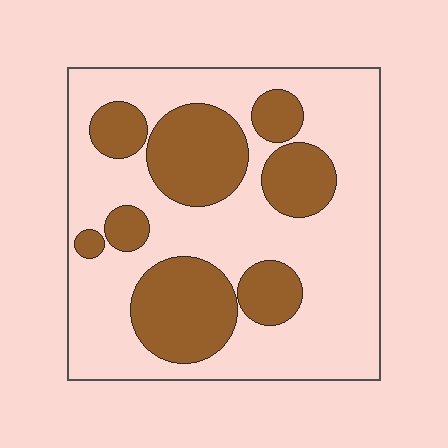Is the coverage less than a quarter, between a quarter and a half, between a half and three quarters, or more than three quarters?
Between a quarter and a half.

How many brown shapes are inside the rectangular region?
8.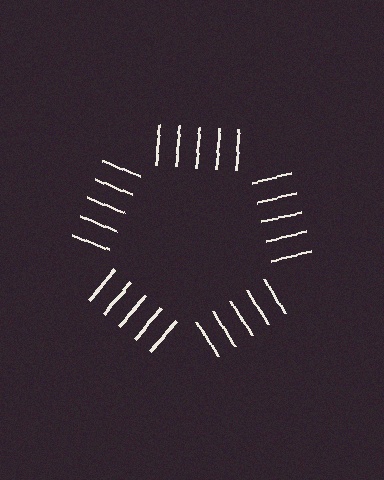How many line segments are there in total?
25 — 5 along each of the 5 edges.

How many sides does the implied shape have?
5 sides — the line-ends trace a pentagon.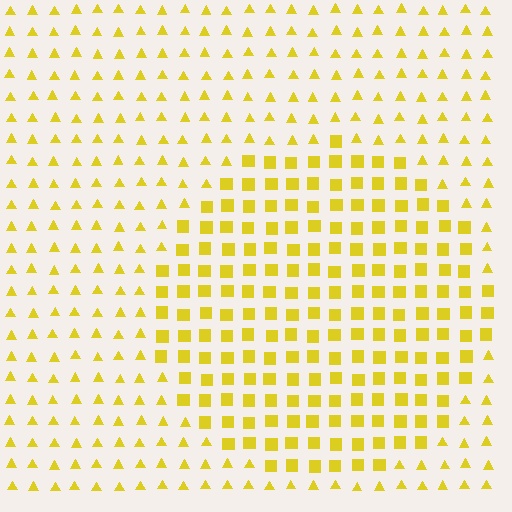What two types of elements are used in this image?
The image uses squares inside the circle region and triangles outside it.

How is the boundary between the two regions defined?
The boundary is defined by a change in element shape: squares inside vs. triangles outside. All elements share the same color and spacing.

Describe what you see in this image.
The image is filled with small yellow elements arranged in a uniform grid. A circle-shaped region contains squares, while the surrounding area contains triangles. The boundary is defined purely by the change in element shape.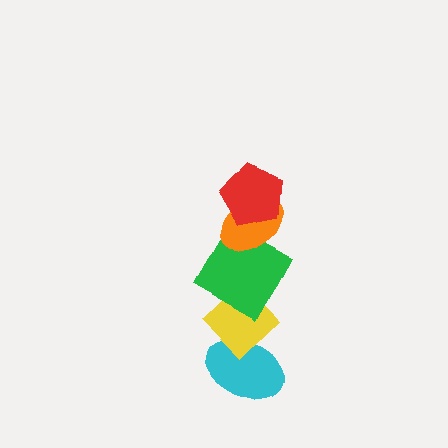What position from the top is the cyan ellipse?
The cyan ellipse is 5th from the top.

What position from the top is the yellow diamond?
The yellow diamond is 4th from the top.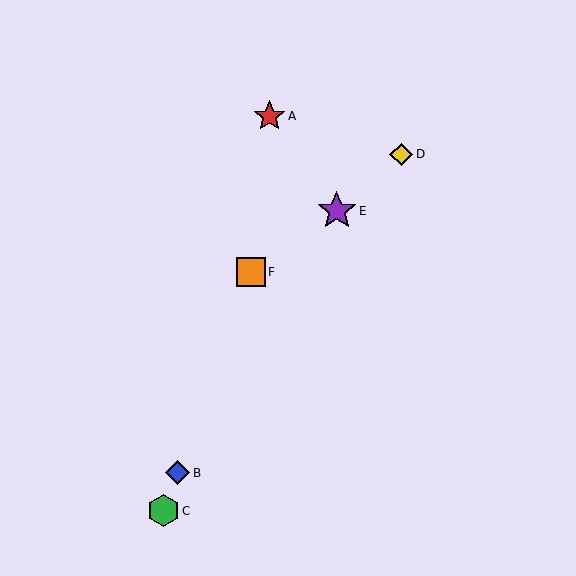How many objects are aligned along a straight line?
3 objects (B, C, F) are aligned along a straight line.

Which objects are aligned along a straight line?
Objects B, C, F are aligned along a straight line.